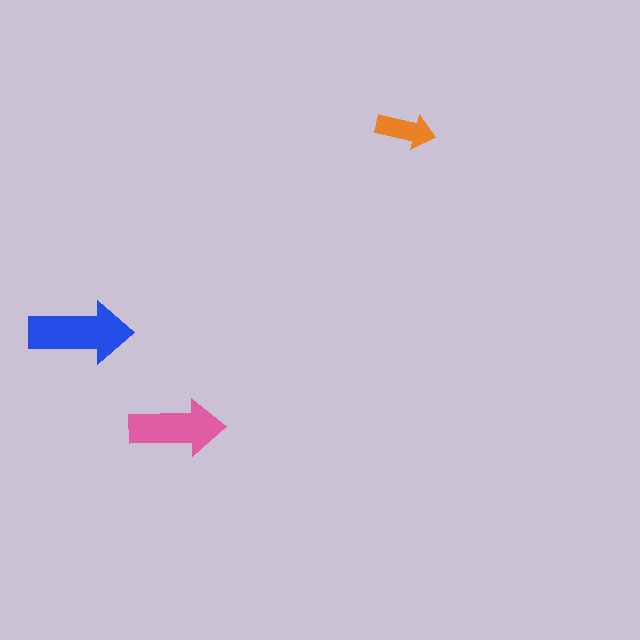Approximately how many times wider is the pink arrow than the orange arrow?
About 1.5 times wider.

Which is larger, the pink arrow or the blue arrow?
The blue one.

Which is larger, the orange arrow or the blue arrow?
The blue one.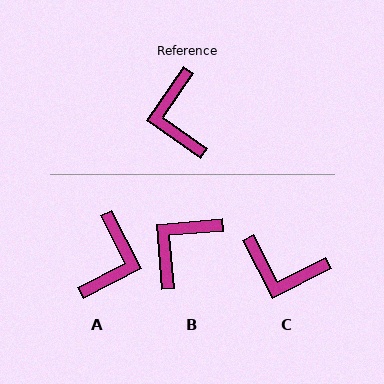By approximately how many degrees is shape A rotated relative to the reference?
Approximately 152 degrees counter-clockwise.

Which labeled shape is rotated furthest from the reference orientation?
A, about 152 degrees away.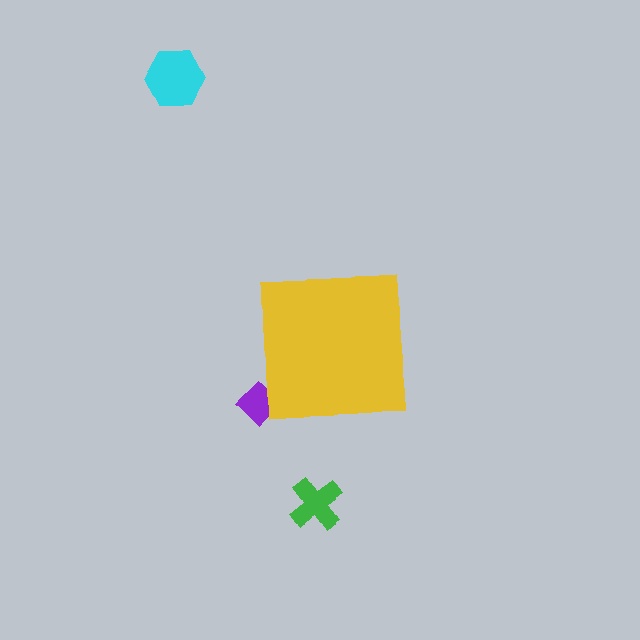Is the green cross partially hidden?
No, the green cross is fully visible.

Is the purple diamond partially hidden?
Yes, the purple diamond is partially hidden behind the yellow square.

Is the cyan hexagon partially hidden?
No, the cyan hexagon is fully visible.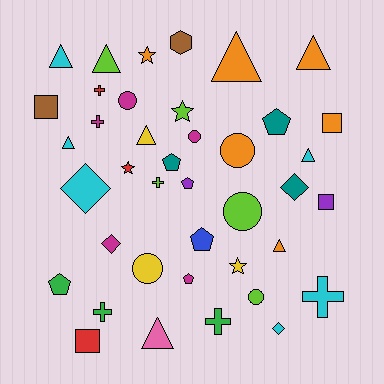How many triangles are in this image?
There are 9 triangles.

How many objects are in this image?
There are 40 objects.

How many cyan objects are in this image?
There are 6 cyan objects.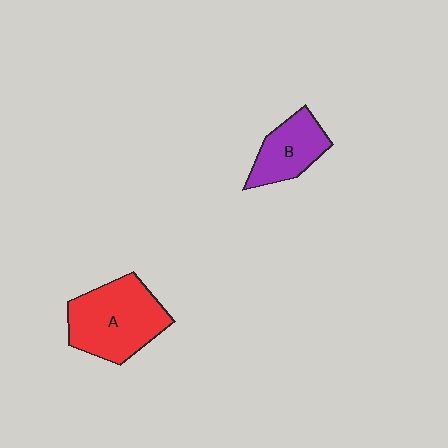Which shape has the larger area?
Shape A (red).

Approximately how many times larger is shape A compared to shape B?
Approximately 1.6 times.